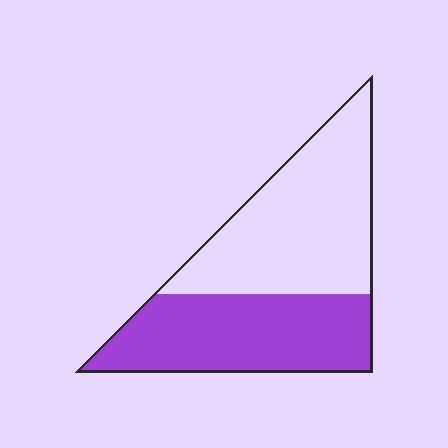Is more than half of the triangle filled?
No.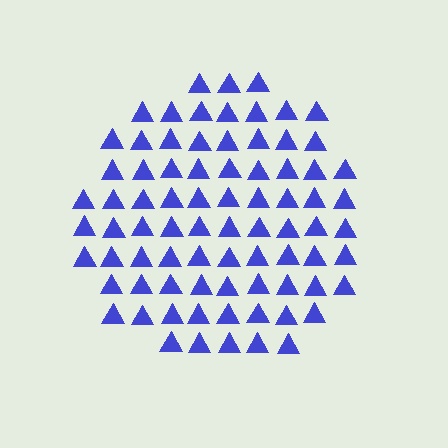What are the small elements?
The small elements are triangles.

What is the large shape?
The large shape is a circle.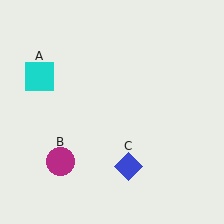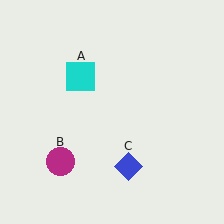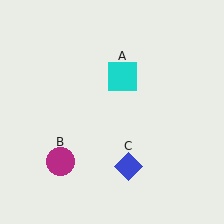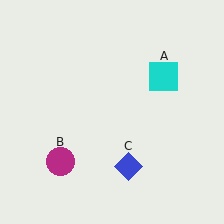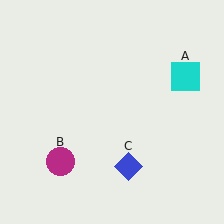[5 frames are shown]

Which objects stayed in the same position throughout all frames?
Magenta circle (object B) and blue diamond (object C) remained stationary.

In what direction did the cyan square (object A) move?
The cyan square (object A) moved right.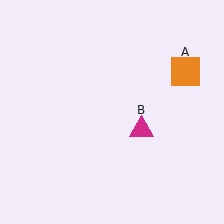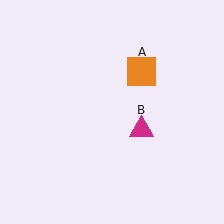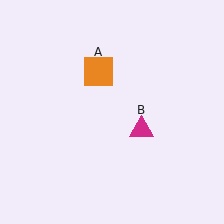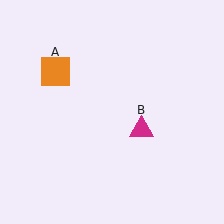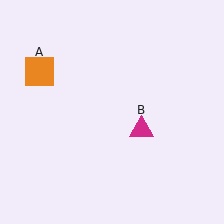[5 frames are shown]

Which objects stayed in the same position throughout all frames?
Magenta triangle (object B) remained stationary.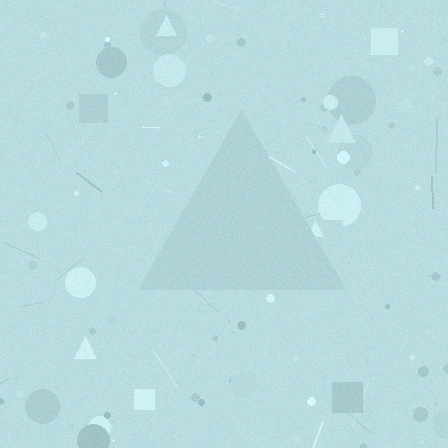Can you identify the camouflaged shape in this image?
The camouflaged shape is a triangle.